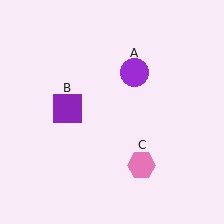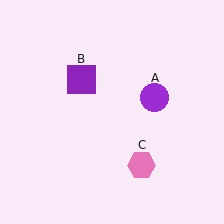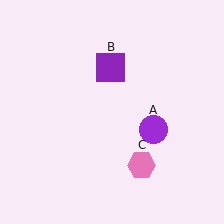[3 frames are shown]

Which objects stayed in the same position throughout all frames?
Pink hexagon (object C) remained stationary.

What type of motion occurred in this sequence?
The purple circle (object A), purple square (object B) rotated clockwise around the center of the scene.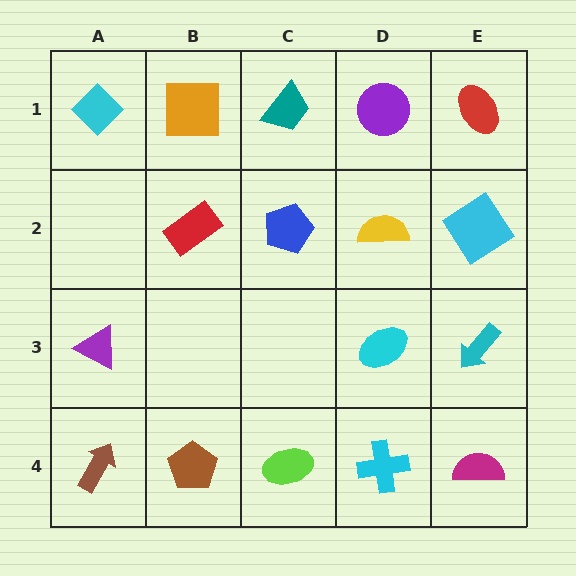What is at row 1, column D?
A purple circle.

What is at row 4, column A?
A brown arrow.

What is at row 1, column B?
An orange square.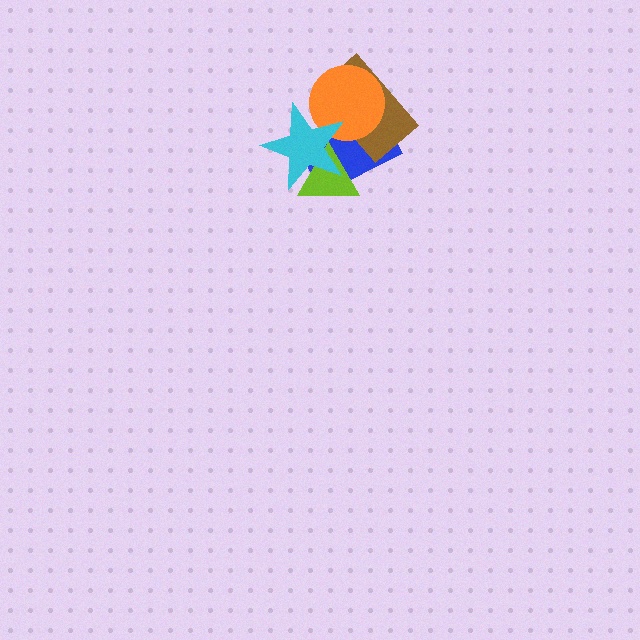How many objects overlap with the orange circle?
3 objects overlap with the orange circle.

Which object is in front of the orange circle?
The cyan star is in front of the orange circle.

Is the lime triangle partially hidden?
Yes, it is partially covered by another shape.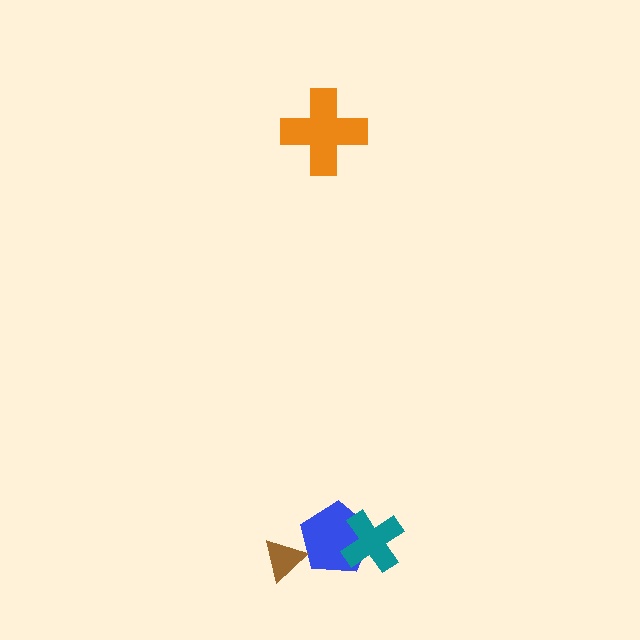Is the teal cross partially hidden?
No, no other shape covers it.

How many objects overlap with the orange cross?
0 objects overlap with the orange cross.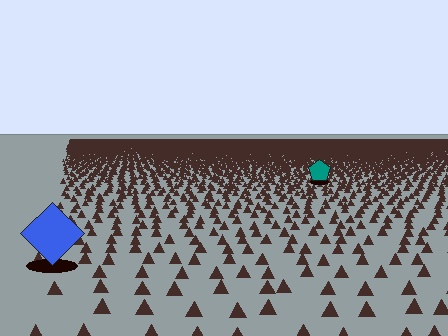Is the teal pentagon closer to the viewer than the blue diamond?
No. The blue diamond is closer — you can tell from the texture gradient: the ground texture is coarser near it.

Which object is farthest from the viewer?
The teal pentagon is farthest from the viewer. It appears smaller and the ground texture around it is denser.